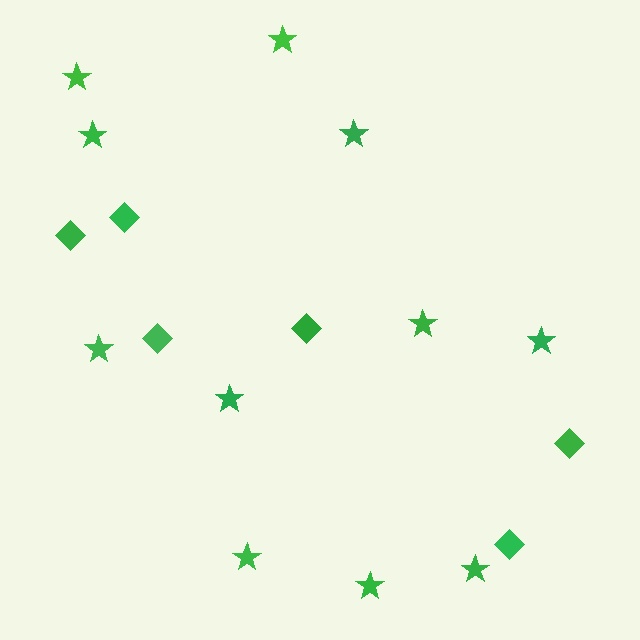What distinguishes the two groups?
There are 2 groups: one group of stars (11) and one group of diamonds (6).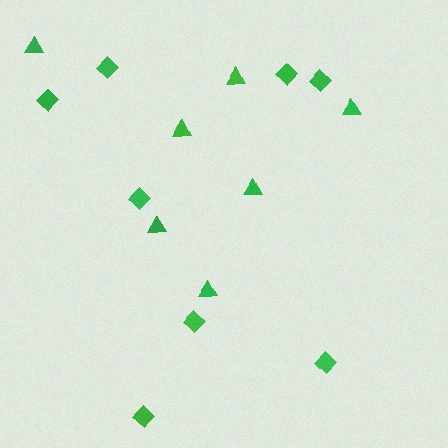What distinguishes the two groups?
There are 2 groups: one group of diamonds (8) and one group of triangles (7).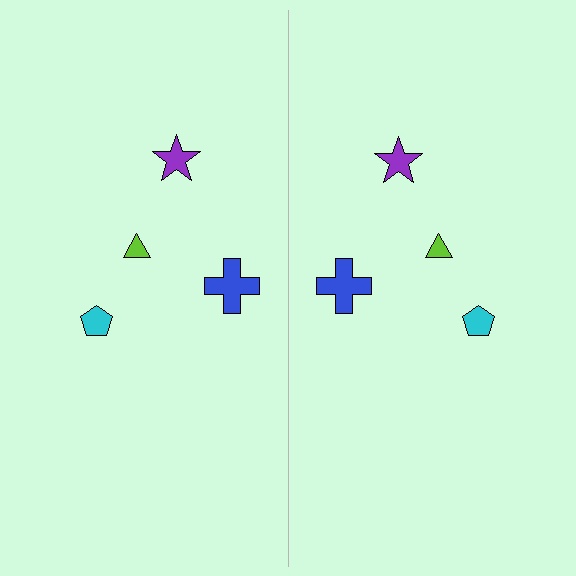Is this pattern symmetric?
Yes, this pattern has bilateral (reflection) symmetry.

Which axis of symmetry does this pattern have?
The pattern has a vertical axis of symmetry running through the center of the image.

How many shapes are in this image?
There are 8 shapes in this image.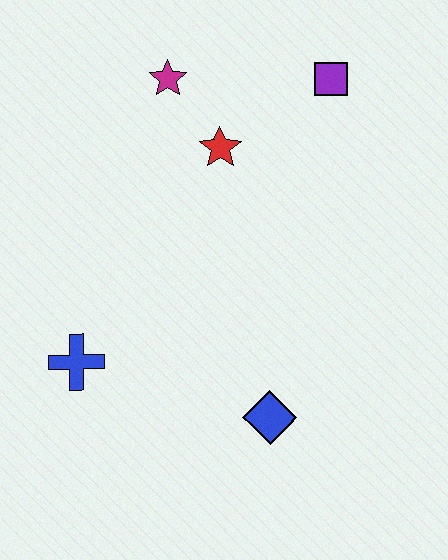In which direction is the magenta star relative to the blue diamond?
The magenta star is above the blue diamond.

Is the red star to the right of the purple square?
No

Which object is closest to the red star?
The magenta star is closest to the red star.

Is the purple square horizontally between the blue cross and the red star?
No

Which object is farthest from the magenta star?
The blue diamond is farthest from the magenta star.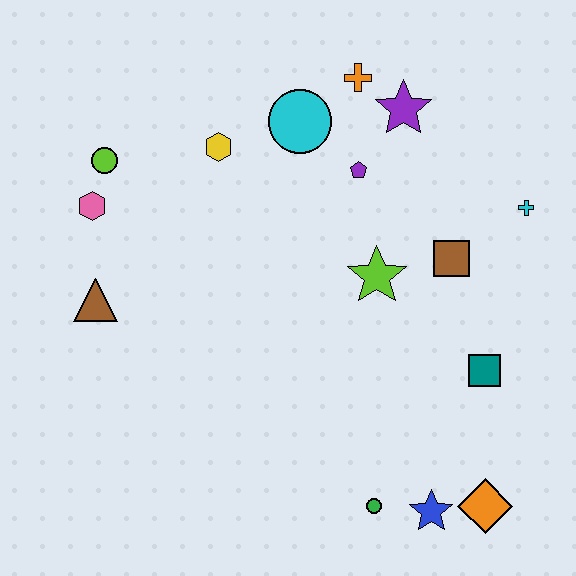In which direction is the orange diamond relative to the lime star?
The orange diamond is below the lime star.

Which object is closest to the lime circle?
The pink hexagon is closest to the lime circle.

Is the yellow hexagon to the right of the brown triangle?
Yes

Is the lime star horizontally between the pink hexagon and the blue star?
Yes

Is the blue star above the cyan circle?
No